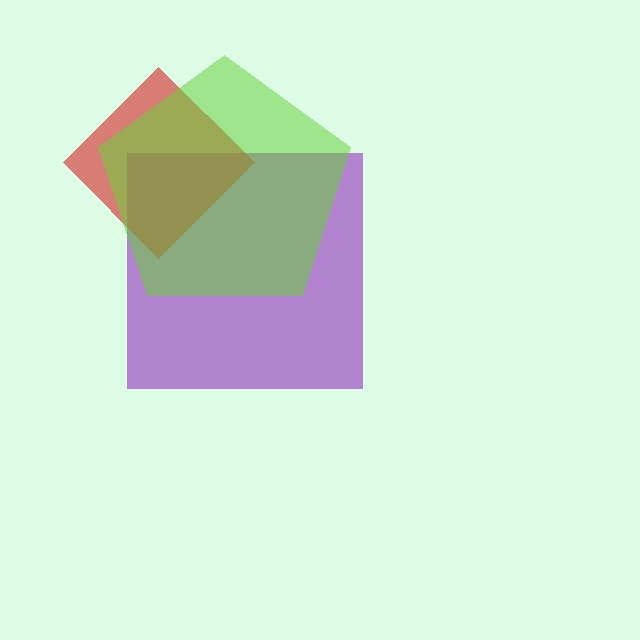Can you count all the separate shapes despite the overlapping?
Yes, there are 3 separate shapes.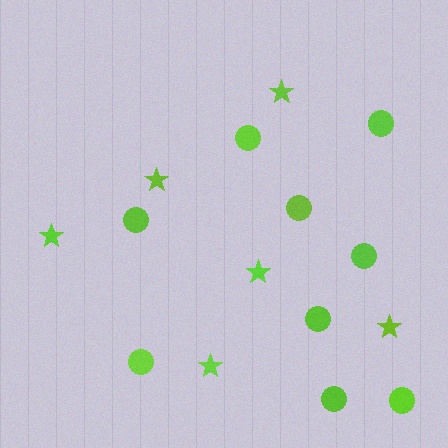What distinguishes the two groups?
There are 2 groups: one group of stars (6) and one group of circles (9).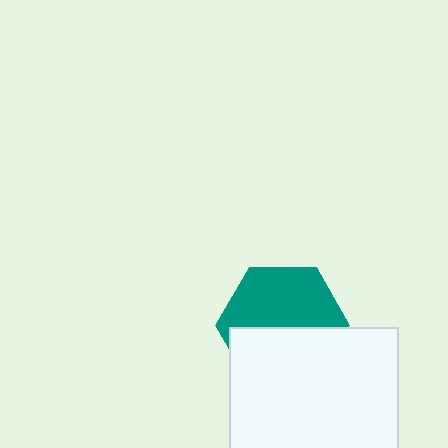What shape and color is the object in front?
The object in front is a white rectangle.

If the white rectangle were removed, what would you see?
You would see the complete teal hexagon.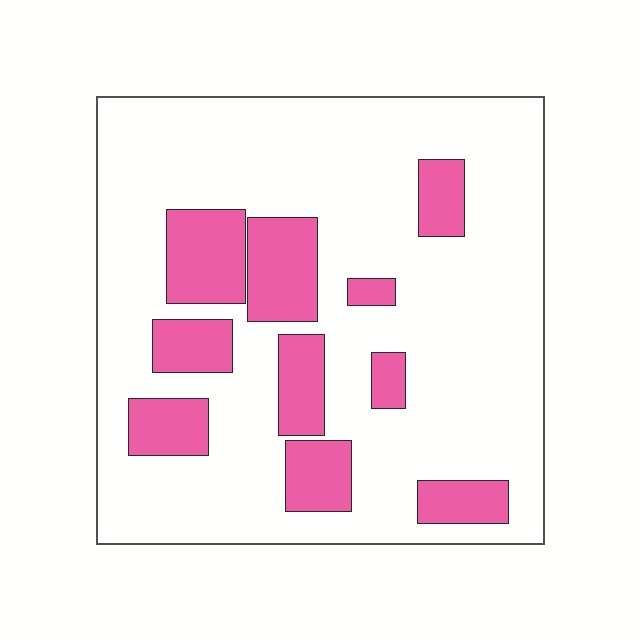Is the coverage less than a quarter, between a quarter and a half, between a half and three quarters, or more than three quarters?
Less than a quarter.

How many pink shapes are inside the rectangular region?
10.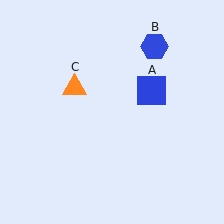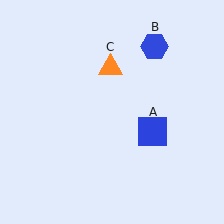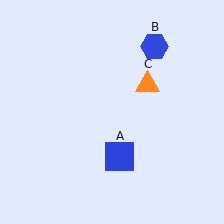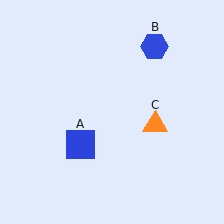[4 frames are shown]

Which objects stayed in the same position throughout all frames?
Blue hexagon (object B) remained stationary.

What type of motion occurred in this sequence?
The blue square (object A), orange triangle (object C) rotated clockwise around the center of the scene.